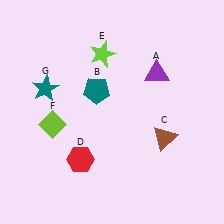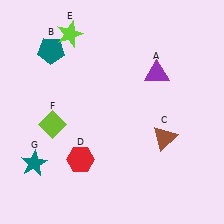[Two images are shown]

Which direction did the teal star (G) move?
The teal star (G) moved down.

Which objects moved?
The objects that moved are: the teal pentagon (B), the lime star (E), the teal star (G).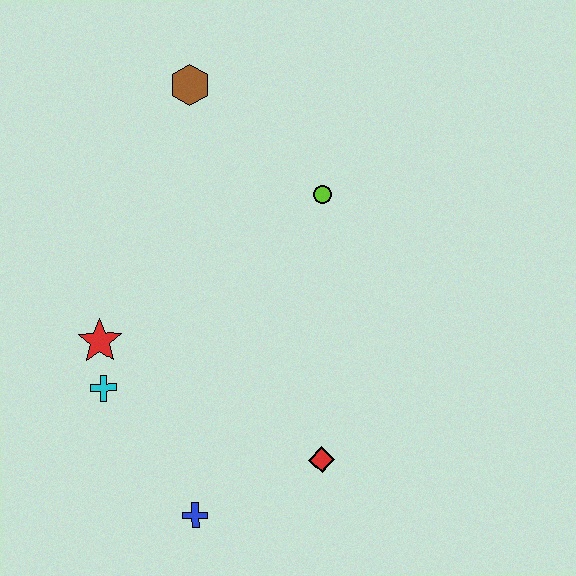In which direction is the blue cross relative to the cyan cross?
The blue cross is below the cyan cross.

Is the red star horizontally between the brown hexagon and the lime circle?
No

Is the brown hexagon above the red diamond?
Yes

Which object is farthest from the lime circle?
The blue cross is farthest from the lime circle.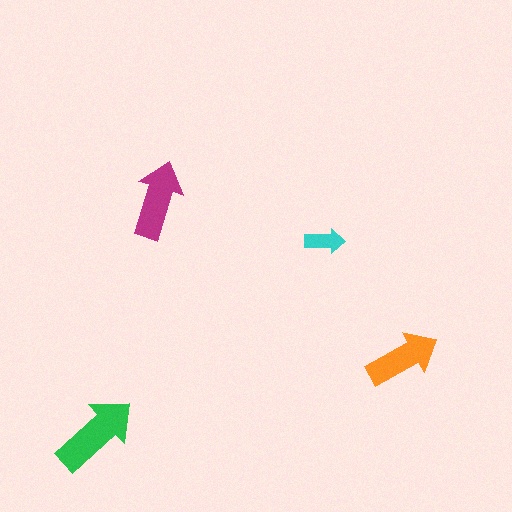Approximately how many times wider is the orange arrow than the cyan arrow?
About 2 times wider.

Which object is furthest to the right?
The orange arrow is rightmost.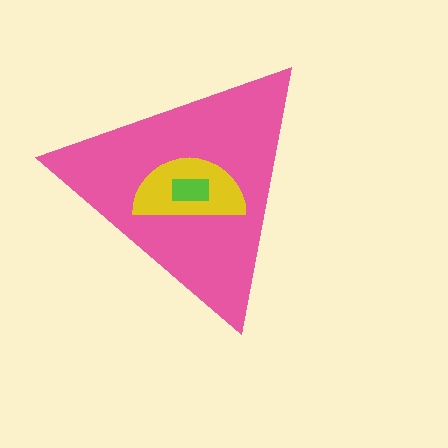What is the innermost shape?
The lime rectangle.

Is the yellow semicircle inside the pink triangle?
Yes.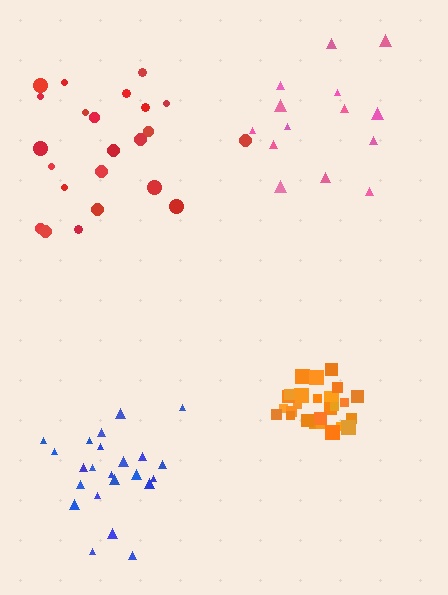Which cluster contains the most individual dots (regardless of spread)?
Orange (26).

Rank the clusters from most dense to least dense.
orange, blue, pink, red.